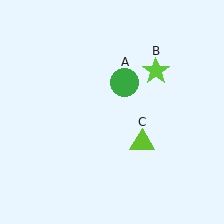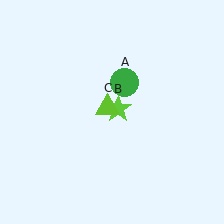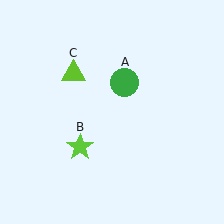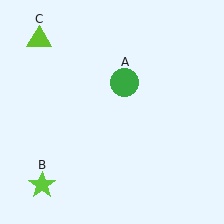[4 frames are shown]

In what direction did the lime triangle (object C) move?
The lime triangle (object C) moved up and to the left.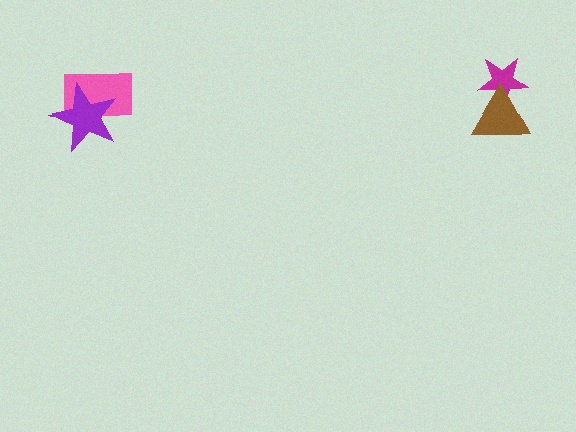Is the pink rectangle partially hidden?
Yes, it is partially covered by another shape.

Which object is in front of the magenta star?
The brown triangle is in front of the magenta star.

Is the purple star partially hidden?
No, no other shape covers it.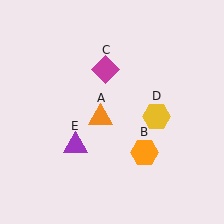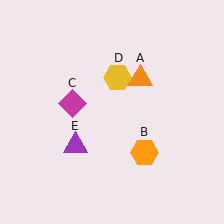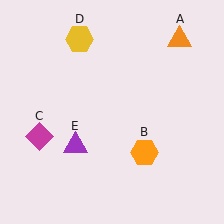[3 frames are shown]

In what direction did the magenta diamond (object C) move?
The magenta diamond (object C) moved down and to the left.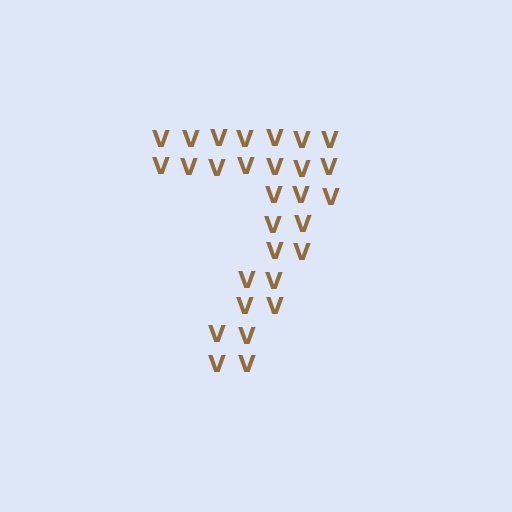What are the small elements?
The small elements are letter V's.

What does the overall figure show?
The overall figure shows the digit 7.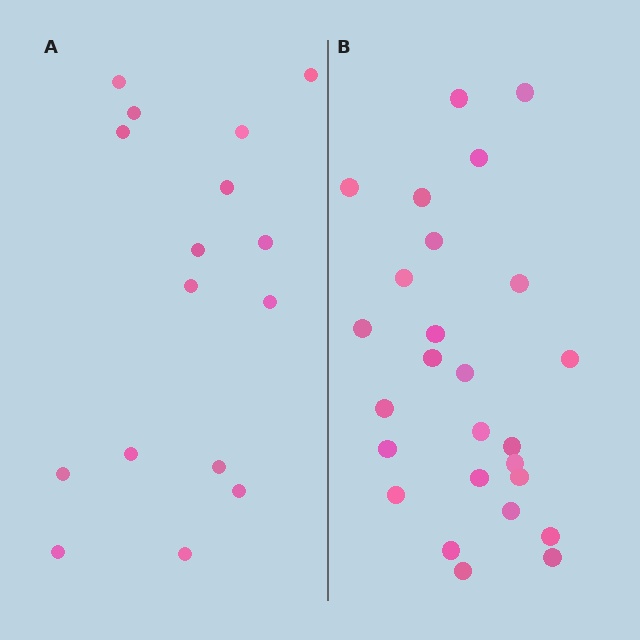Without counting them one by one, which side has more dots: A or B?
Region B (the right region) has more dots.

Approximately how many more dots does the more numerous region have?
Region B has roughly 10 or so more dots than region A.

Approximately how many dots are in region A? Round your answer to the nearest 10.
About 20 dots. (The exact count is 16, which rounds to 20.)